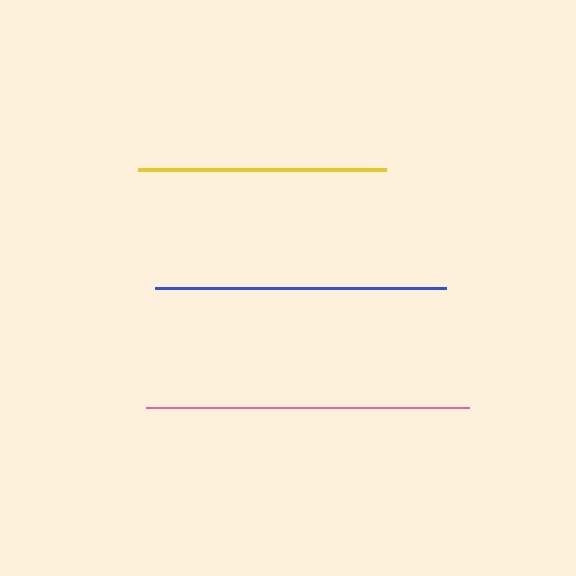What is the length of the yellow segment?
The yellow segment is approximately 248 pixels long.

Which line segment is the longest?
The pink line is the longest at approximately 323 pixels.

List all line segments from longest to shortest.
From longest to shortest: pink, blue, yellow.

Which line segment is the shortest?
The yellow line is the shortest at approximately 248 pixels.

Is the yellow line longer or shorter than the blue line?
The blue line is longer than the yellow line.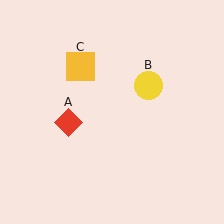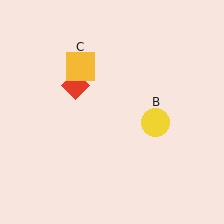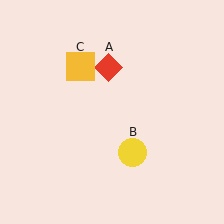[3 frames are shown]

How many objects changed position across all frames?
2 objects changed position: red diamond (object A), yellow circle (object B).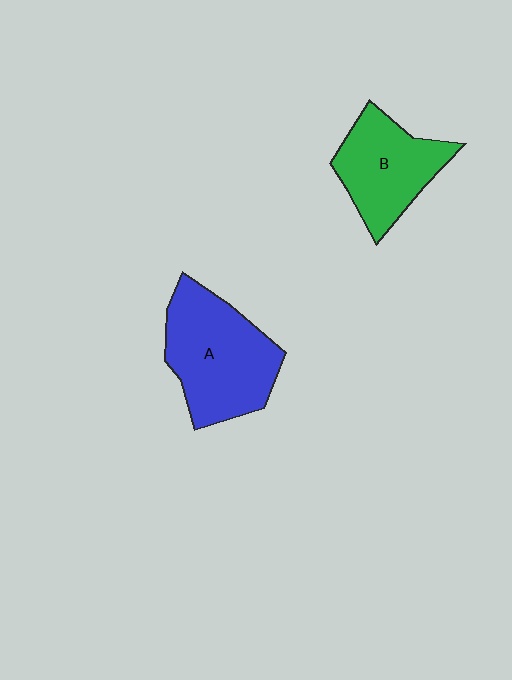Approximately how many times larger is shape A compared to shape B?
Approximately 1.3 times.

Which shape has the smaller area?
Shape B (green).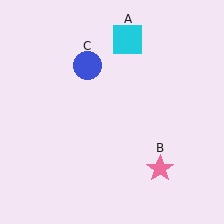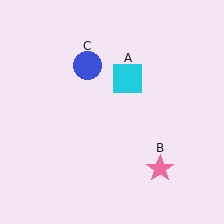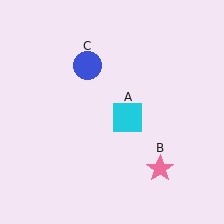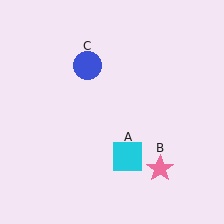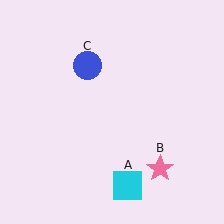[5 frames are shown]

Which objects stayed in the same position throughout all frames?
Pink star (object B) and blue circle (object C) remained stationary.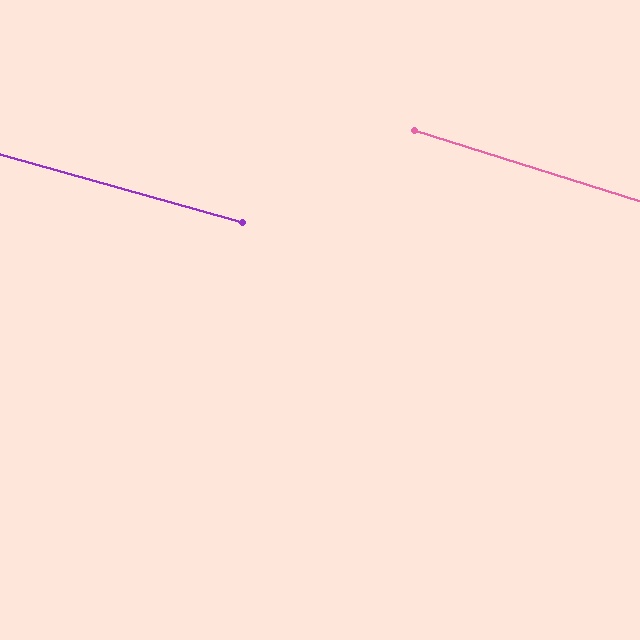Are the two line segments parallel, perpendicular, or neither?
Parallel — their directions differ by only 1.8°.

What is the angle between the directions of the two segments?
Approximately 2 degrees.